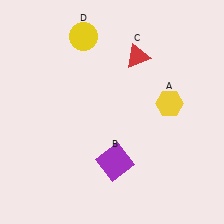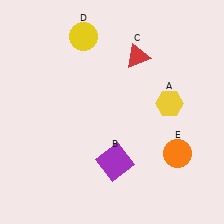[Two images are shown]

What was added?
An orange circle (E) was added in Image 2.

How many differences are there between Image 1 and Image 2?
There is 1 difference between the two images.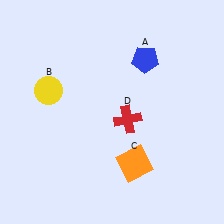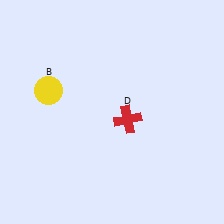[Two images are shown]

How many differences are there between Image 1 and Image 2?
There are 2 differences between the two images.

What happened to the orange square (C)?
The orange square (C) was removed in Image 2. It was in the bottom-right area of Image 1.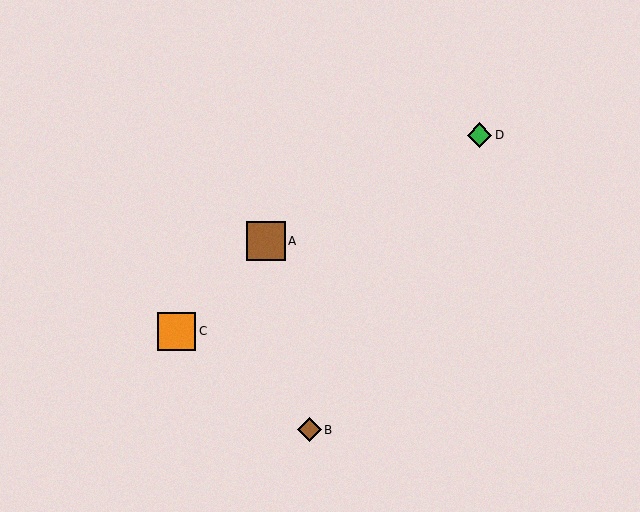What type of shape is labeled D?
Shape D is a green diamond.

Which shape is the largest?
The brown square (labeled A) is the largest.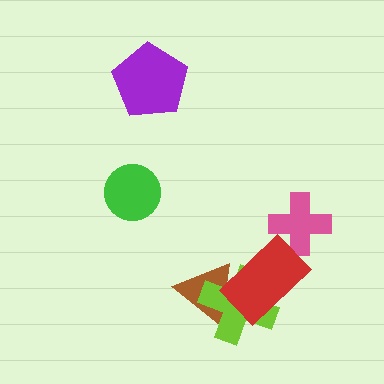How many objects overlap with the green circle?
0 objects overlap with the green circle.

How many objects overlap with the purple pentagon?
0 objects overlap with the purple pentagon.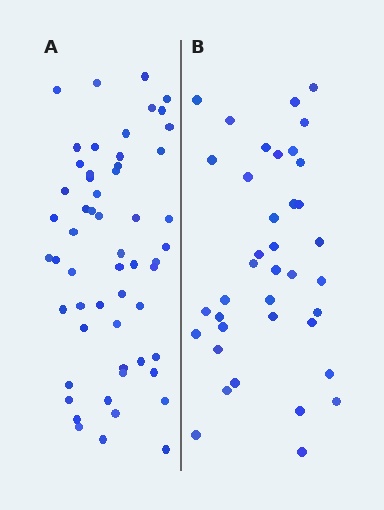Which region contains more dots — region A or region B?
Region A (the left region) has more dots.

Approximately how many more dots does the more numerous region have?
Region A has approximately 20 more dots than region B.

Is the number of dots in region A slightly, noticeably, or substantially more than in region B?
Region A has substantially more. The ratio is roughly 1.5 to 1.